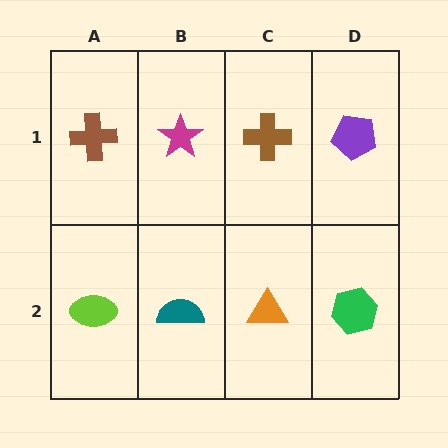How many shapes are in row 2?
4 shapes.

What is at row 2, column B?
A teal semicircle.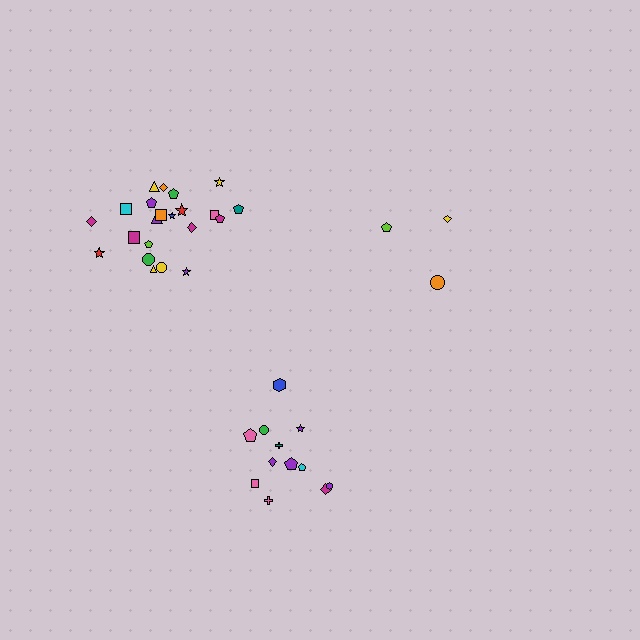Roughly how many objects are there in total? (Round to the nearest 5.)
Roughly 35 objects in total.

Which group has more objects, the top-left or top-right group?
The top-left group.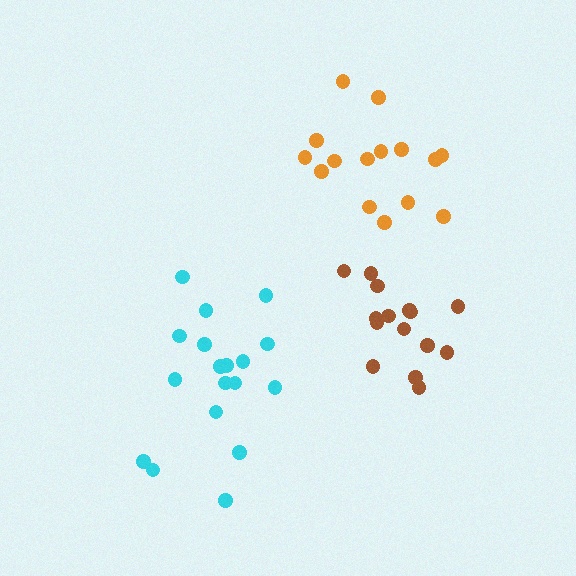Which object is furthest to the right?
The orange cluster is rightmost.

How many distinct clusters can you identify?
There are 3 distinct clusters.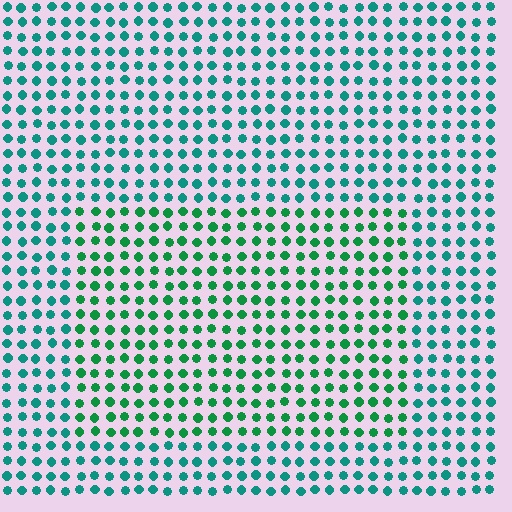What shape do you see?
I see a rectangle.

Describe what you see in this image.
The image is filled with small teal elements in a uniform arrangement. A rectangle-shaped region is visible where the elements are tinted to a slightly different hue, forming a subtle color boundary.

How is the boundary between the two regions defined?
The boundary is defined purely by a slight shift in hue (about 30 degrees). Spacing, size, and orientation are identical on both sides.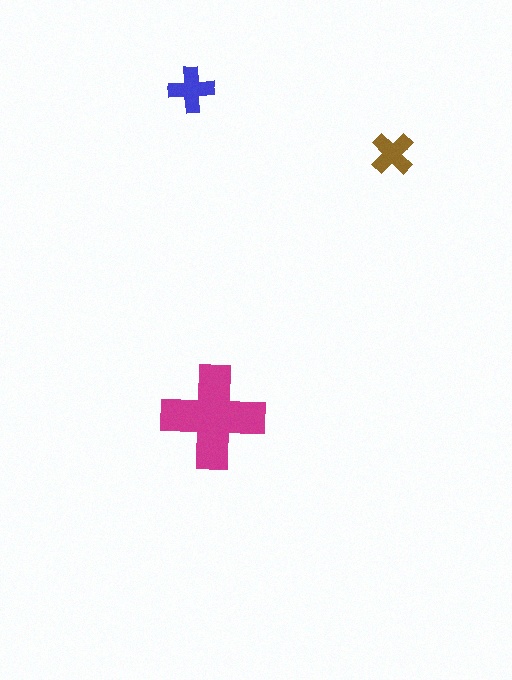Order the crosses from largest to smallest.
the magenta one, the blue one, the brown one.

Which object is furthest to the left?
The blue cross is leftmost.